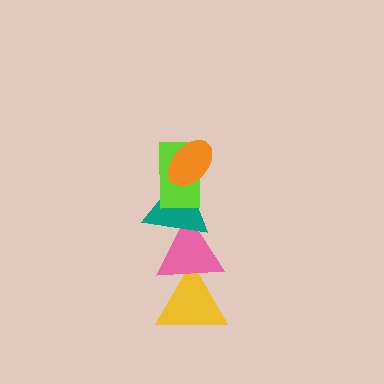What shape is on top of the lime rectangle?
The orange ellipse is on top of the lime rectangle.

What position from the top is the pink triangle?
The pink triangle is 4th from the top.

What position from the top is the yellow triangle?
The yellow triangle is 5th from the top.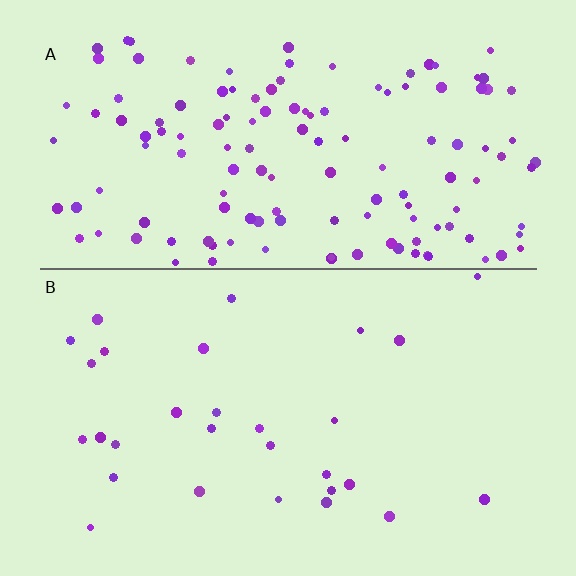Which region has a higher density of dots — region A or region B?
A (the top).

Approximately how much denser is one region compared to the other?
Approximately 4.7× — region A over region B.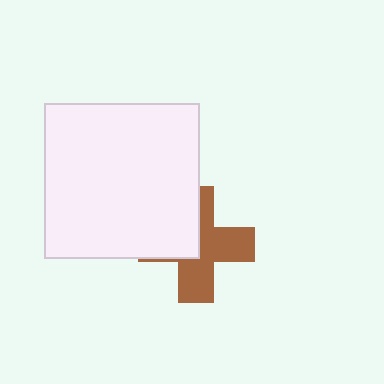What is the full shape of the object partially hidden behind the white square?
The partially hidden object is a brown cross.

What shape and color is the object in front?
The object in front is a white square.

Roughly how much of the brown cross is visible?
About half of it is visible (roughly 59%).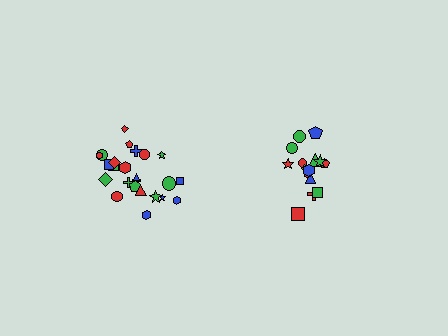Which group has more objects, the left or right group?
The left group.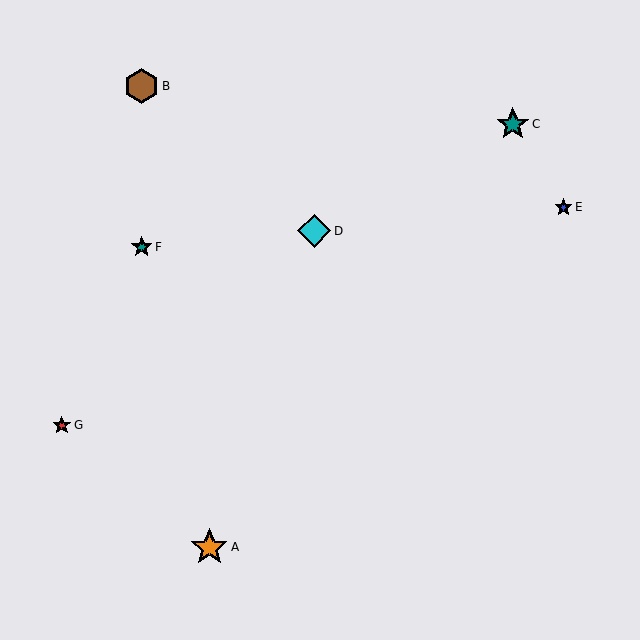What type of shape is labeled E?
Shape E is a blue star.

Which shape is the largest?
The orange star (labeled A) is the largest.